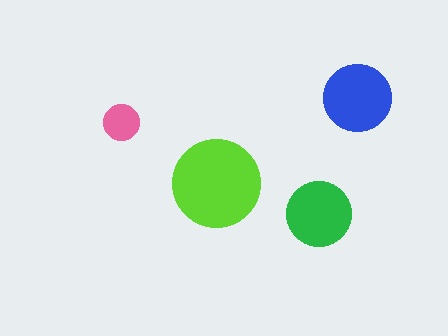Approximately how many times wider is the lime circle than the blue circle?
About 1.5 times wider.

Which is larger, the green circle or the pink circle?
The green one.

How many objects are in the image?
There are 4 objects in the image.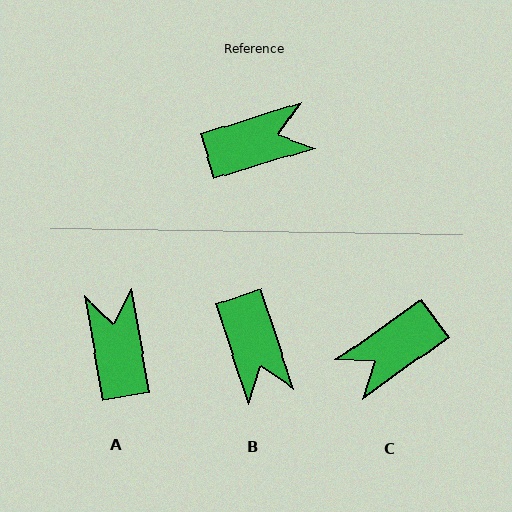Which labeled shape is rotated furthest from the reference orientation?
C, about 162 degrees away.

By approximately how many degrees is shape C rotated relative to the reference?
Approximately 162 degrees clockwise.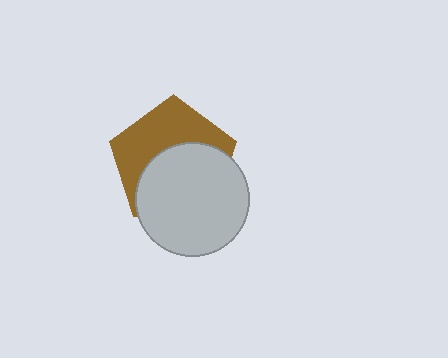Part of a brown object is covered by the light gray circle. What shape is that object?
It is a pentagon.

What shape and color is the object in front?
The object in front is a light gray circle.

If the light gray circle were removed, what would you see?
You would see the complete brown pentagon.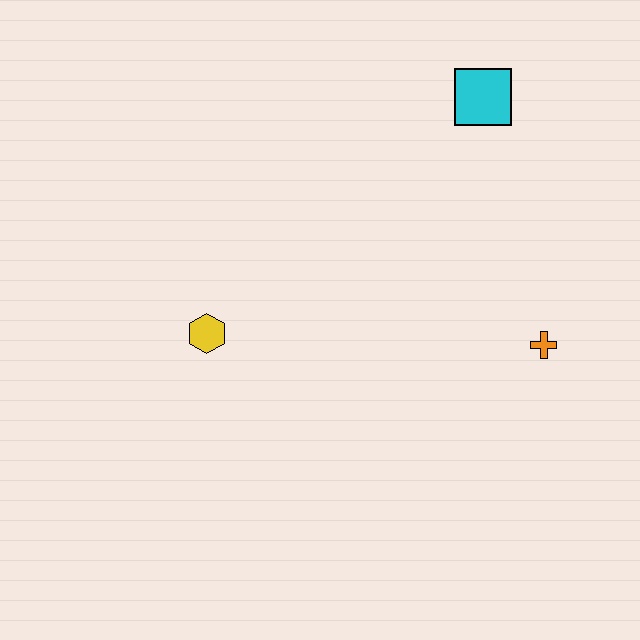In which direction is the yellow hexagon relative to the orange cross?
The yellow hexagon is to the left of the orange cross.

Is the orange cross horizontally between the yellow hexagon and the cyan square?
No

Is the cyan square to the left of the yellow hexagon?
No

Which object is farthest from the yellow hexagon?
The cyan square is farthest from the yellow hexagon.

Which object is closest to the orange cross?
The cyan square is closest to the orange cross.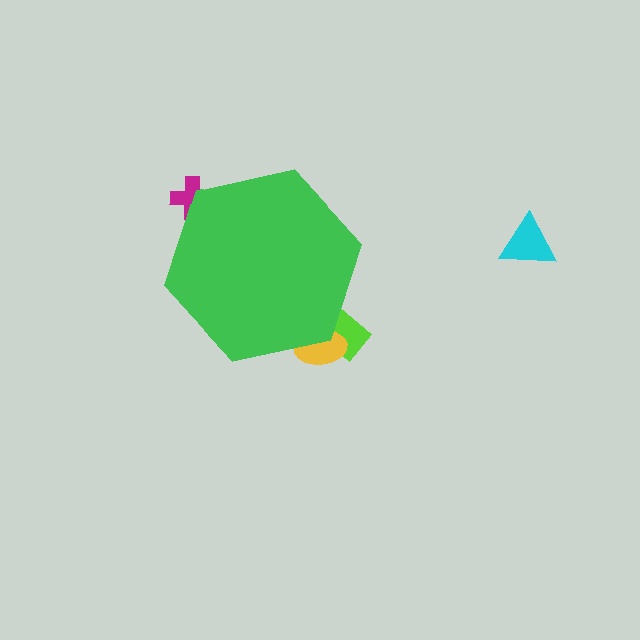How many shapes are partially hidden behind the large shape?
3 shapes are partially hidden.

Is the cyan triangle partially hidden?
No, the cyan triangle is fully visible.